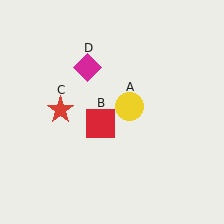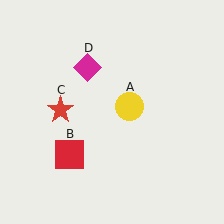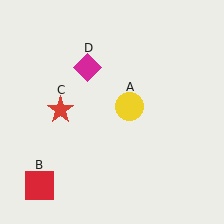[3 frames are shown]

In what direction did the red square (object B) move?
The red square (object B) moved down and to the left.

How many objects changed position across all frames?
1 object changed position: red square (object B).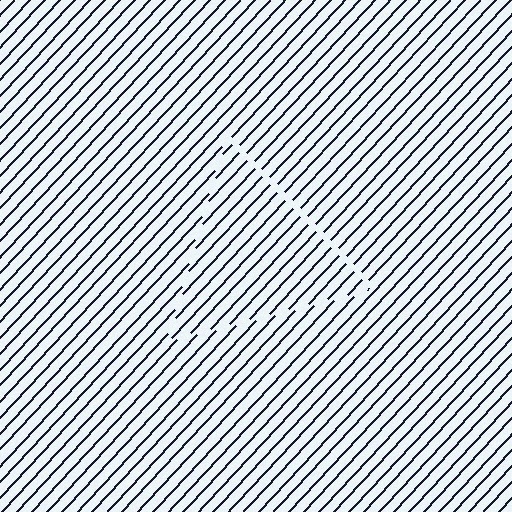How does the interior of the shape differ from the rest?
The interior of the shape contains the same grating, shifted by half a period — the contour is defined by the phase discontinuity where line-ends from the inner and outer gratings abut.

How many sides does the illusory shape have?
3 sides — the line-ends trace a triangle.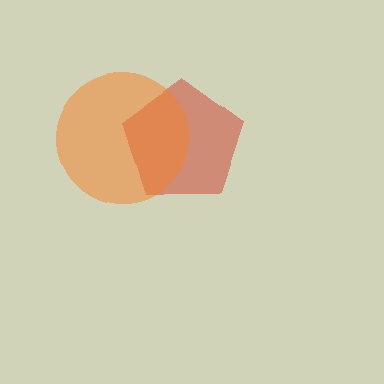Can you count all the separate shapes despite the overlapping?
Yes, there are 2 separate shapes.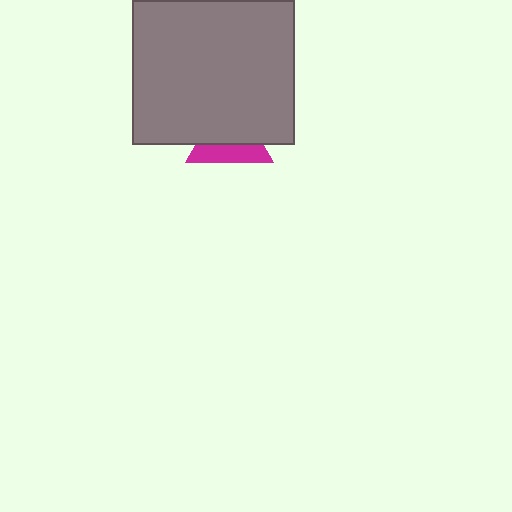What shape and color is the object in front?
The object in front is a gray rectangle.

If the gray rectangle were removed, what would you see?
You would see the complete magenta triangle.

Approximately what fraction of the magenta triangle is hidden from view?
Roughly 59% of the magenta triangle is hidden behind the gray rectangle.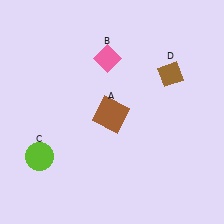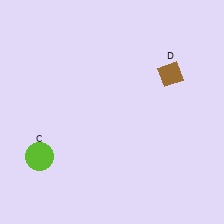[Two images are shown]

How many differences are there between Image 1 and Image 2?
There are 2 differences between the two images.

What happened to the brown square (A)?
The brown square (A) was removed in Image 2. It was in the bottom-left area of Image 1.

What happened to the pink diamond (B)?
The pink diamond (B) was removed in Image 2. It was in the top-left area of Image 1.